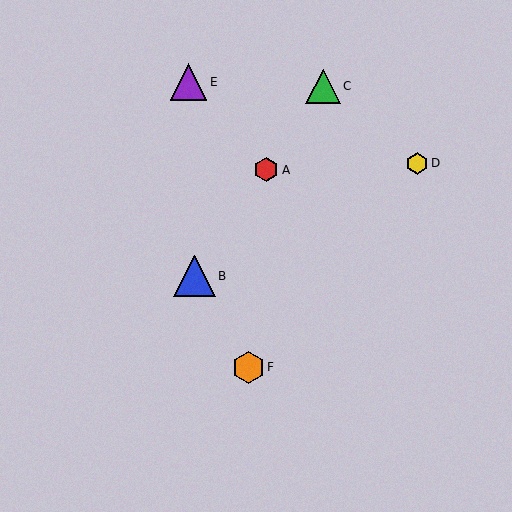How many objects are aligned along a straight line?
3 objects (A, B, C) are aligned along a straight line.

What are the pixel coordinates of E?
Object E is at (188, 82).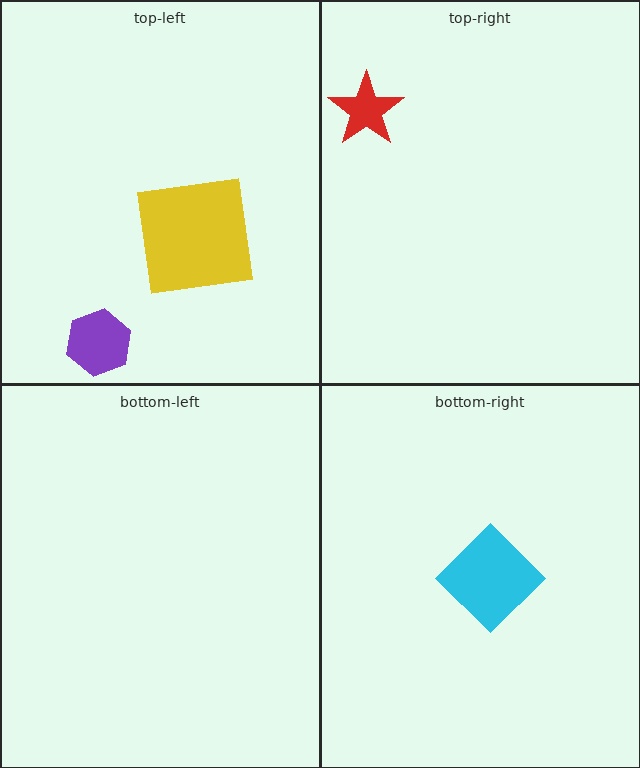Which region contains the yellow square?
The top-left region.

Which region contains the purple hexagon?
The top-left region.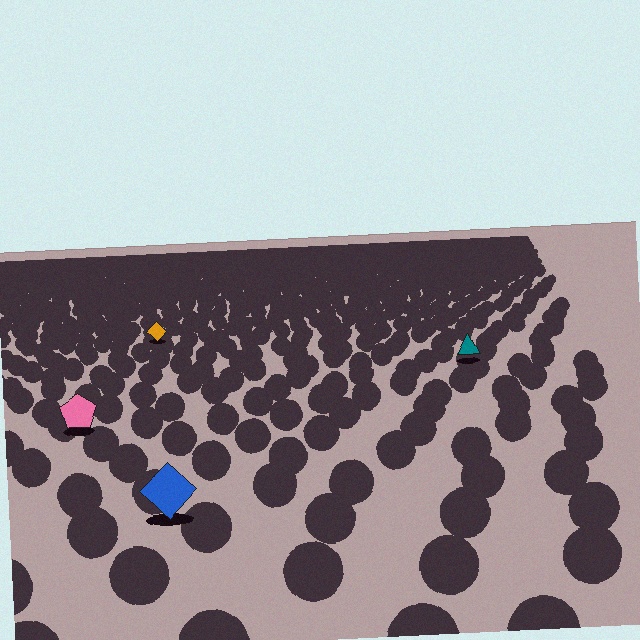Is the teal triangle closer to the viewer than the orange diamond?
Yes. The teal triangle is closer — you can tell from the texture gradient: the ground texture is coarser near it.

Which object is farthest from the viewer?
The orange diamond is farthest from the viewer. It appears smaller and the ground texture around it is denser.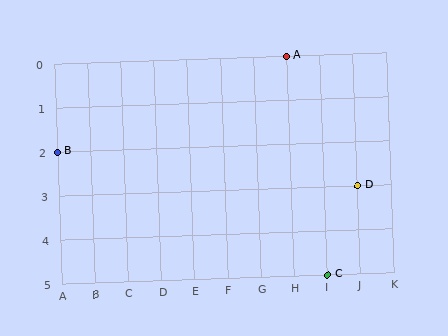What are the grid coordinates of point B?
Point B is at grid coordinates (A, 2).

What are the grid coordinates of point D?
Point D is at grid coordinates (J, 3).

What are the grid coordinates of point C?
Point C is at grid coordinates (I, 5).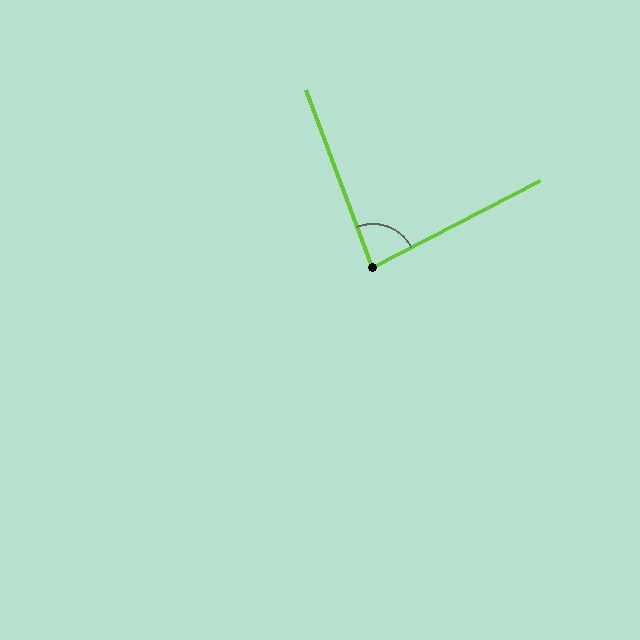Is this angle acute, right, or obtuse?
It is acute.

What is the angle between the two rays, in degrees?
Approximately 83 degrees.